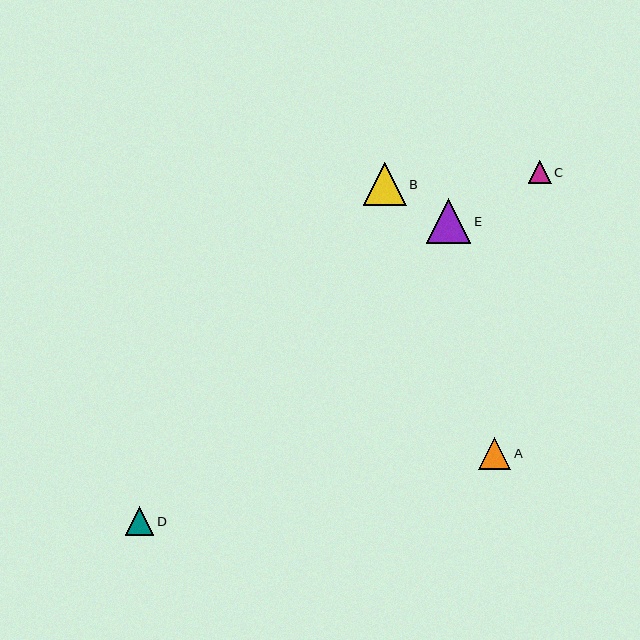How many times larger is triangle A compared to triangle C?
Triangle A is approximately 1.4 times the size of triangle C.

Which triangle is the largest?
Triangle E is the largest with a size of approximately 44 pixels.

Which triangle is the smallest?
Triangle C is the smallest with a size of approximately 23 pixels.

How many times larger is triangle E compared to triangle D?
Triangle E is approximately 1.5 times the size of triangle D.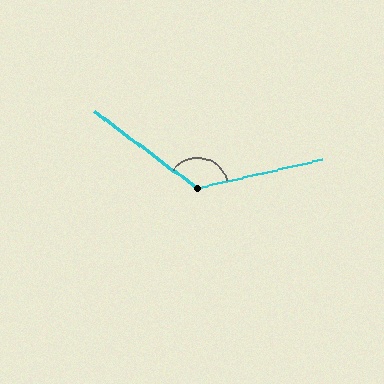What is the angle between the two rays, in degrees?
Approximately 130 degrees.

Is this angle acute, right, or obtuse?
It is obtuse.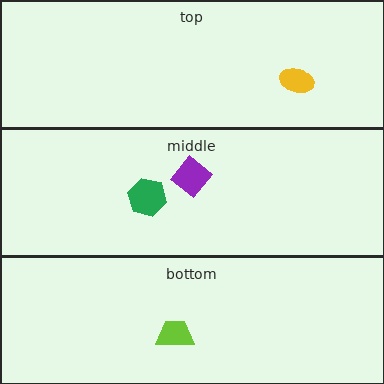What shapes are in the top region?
The yellow ellipse.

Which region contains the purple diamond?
The middle region.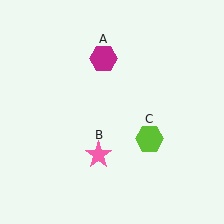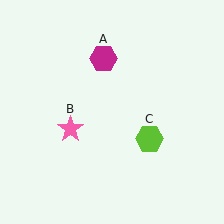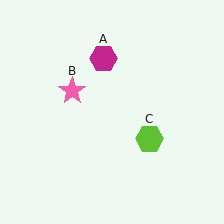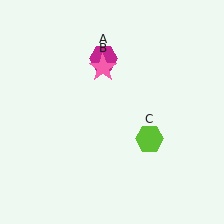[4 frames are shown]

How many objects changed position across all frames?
1 object changed position: pink star (object B).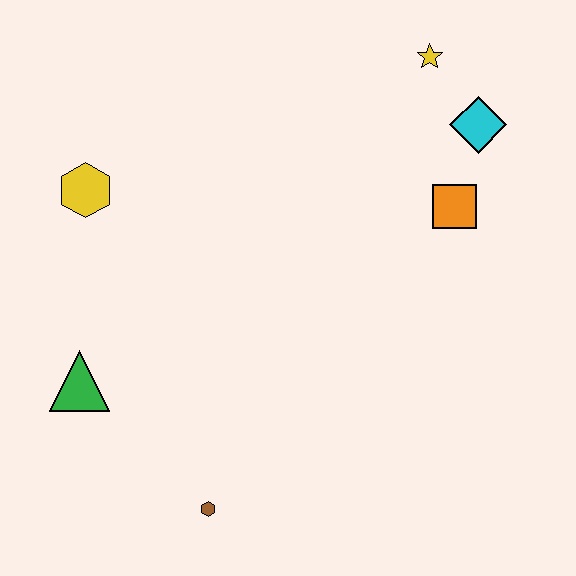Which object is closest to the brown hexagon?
The green triangle is closest to the brown hexagon.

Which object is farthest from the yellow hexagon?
The cyan diamond is farthest from the yellow hexagon.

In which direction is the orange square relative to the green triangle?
The orange square is to the right of the green triangle.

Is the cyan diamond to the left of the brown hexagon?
No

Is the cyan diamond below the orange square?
No